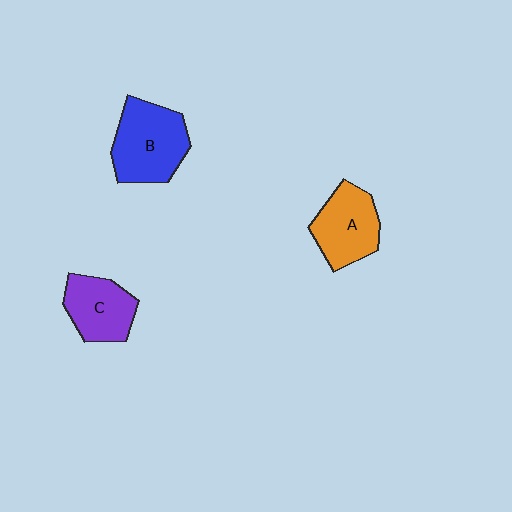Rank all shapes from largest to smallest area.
From largest to smallest: B (blue), A (orange), C (purple).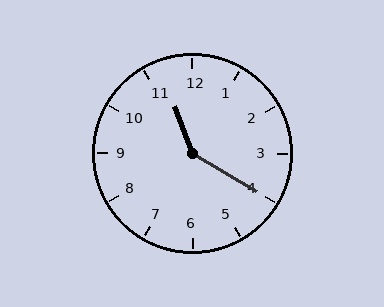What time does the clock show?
11:20.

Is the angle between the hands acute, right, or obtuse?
It is obtuse.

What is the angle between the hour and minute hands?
Approximately 140 degrees.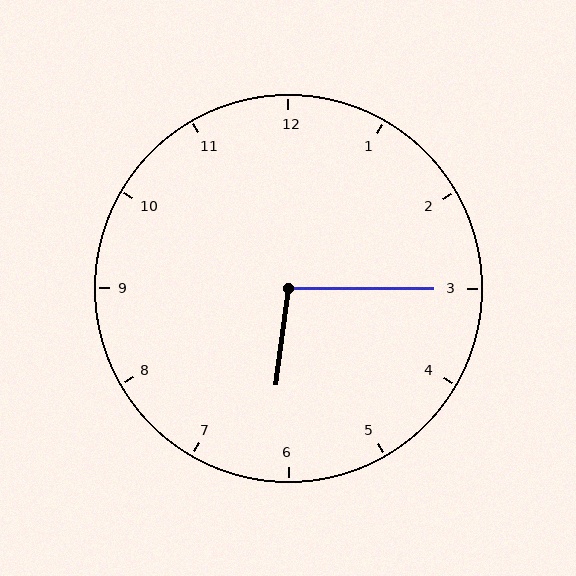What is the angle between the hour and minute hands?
Approximately 98 degrees.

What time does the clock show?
6:15.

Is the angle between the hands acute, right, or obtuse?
It is obtuse.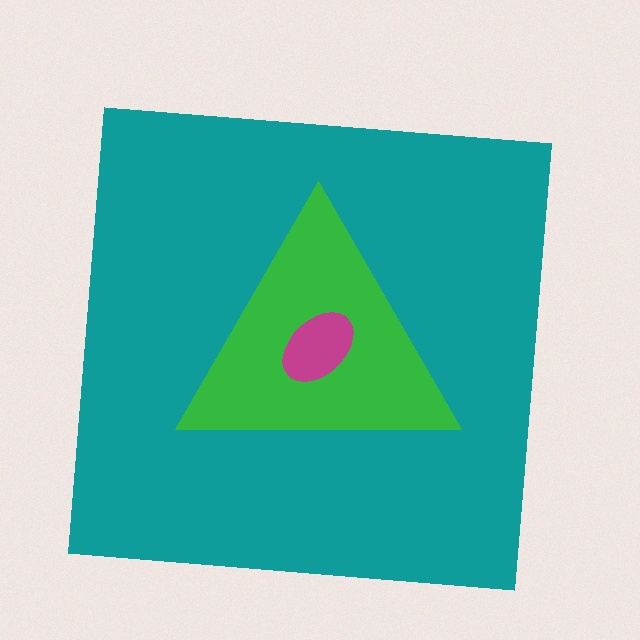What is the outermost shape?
The teal square.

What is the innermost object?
The magenta ellipse.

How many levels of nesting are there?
3.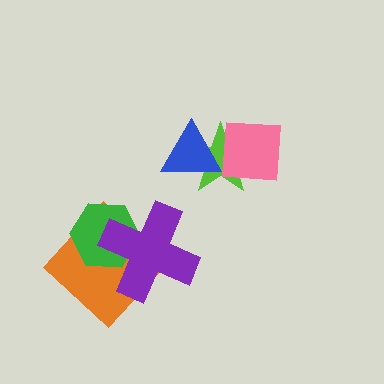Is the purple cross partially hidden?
No, no other shape covers it.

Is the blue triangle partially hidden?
Yes, it is partially covered by another shape.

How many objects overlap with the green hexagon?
2 objects overlap with the green hexagon.